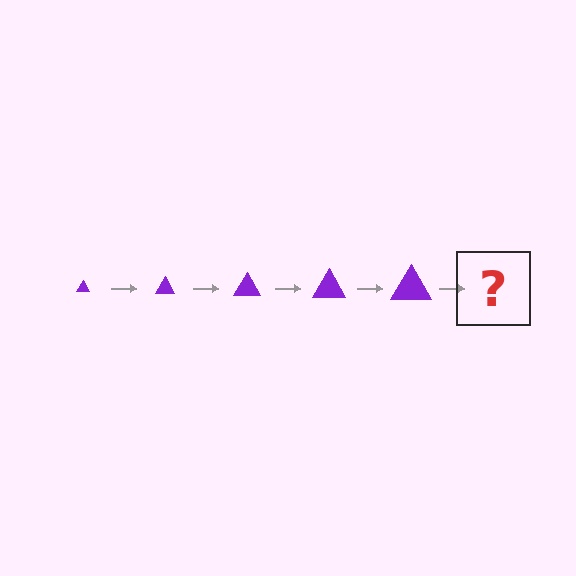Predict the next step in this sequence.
The next step is a purple triangle, larger than the previous one.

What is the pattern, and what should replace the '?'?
The pattern is that the triangle gets progressively larger each step. The '?' should be a purple triangle, larger than the previous one.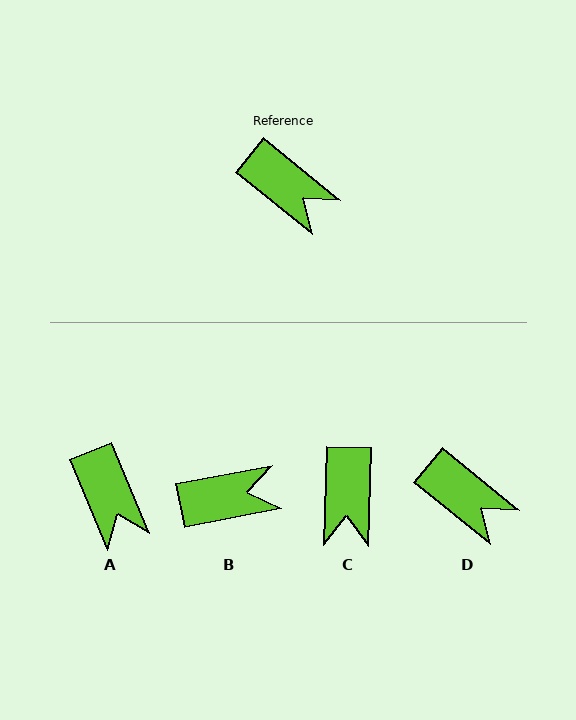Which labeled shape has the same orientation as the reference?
D.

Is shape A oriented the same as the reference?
No, it is off by about 28 degrees.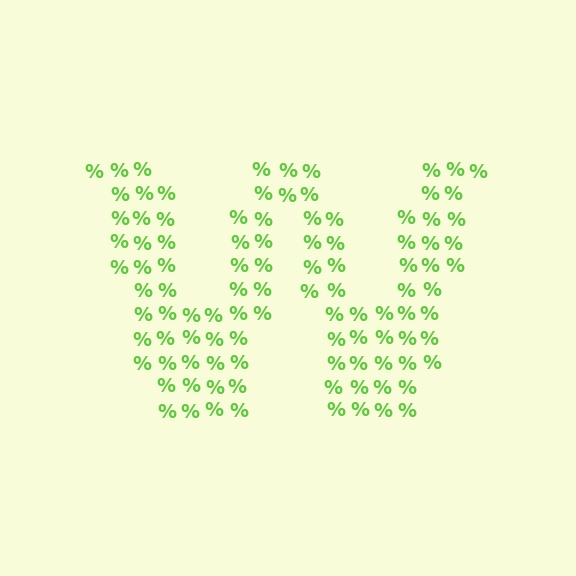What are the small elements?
The small elements are percent signs.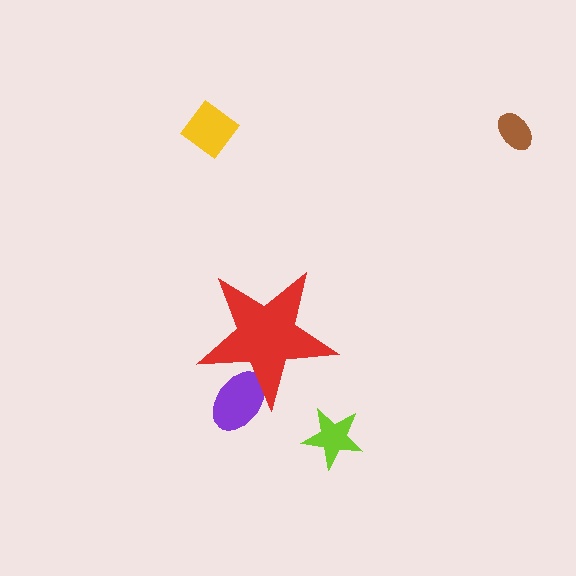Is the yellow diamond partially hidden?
No, the yellow diamond is fully visible.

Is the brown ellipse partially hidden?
No, the brown ellipse is fully visible.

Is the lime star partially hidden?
No, the lime star is fully visible.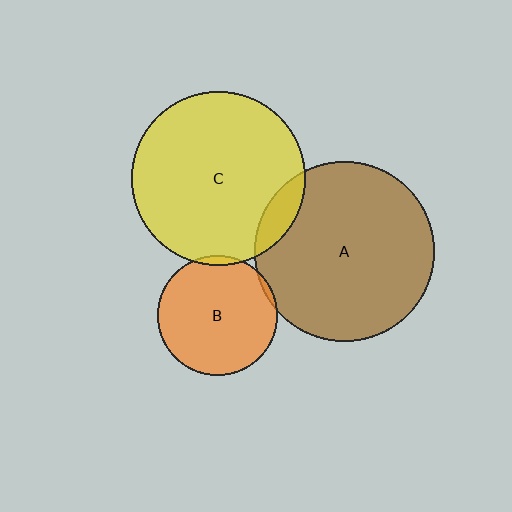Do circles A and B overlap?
Yes.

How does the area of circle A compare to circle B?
Approximately 2.2 times.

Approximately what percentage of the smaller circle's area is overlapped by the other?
Approximately 5%.